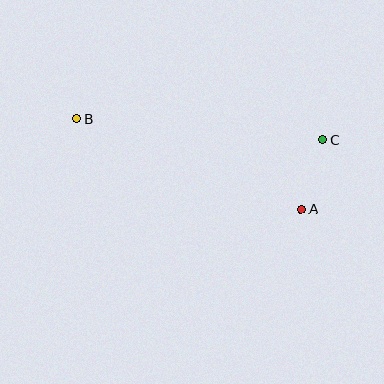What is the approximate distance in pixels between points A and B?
The distance between A and B is approximately 242 pixels.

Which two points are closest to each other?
Points A and C are closest to each other.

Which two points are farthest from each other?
Points B and C are farthest from each other.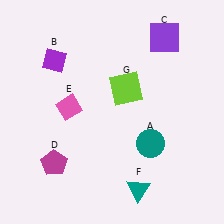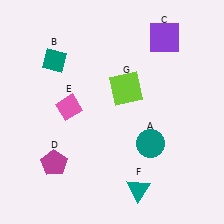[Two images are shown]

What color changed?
The diamond (B) changed from purple in Image 1 to teal in Image 2.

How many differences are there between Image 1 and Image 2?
There is 1 difference between the two images.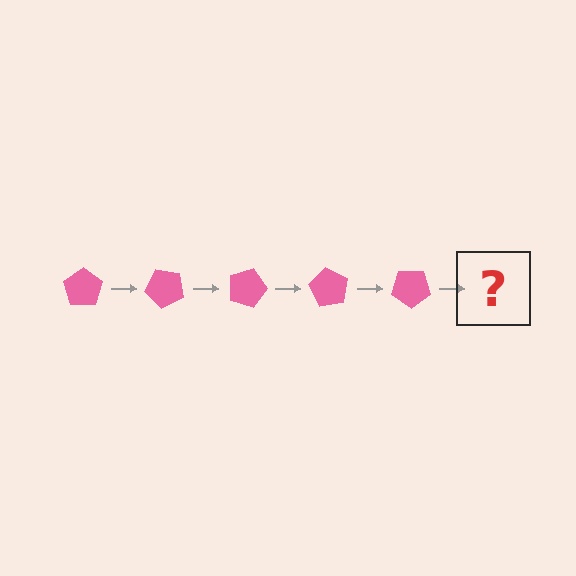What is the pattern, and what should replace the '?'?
The pattern is that the pentagon rotates 45 degrees each step. The '?' should be a pink pentagon rotated 225 degrees.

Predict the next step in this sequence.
The next step is a pink pentagon rotated 225 degrees.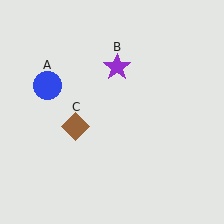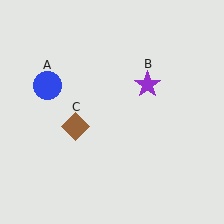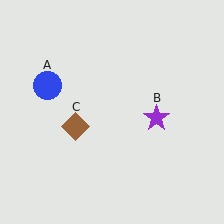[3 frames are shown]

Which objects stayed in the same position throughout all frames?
Blue circle (object A) and brown diamond (object C) remained stationary.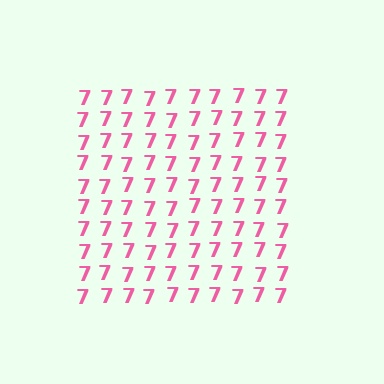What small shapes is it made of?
It is made of small digit 7's.